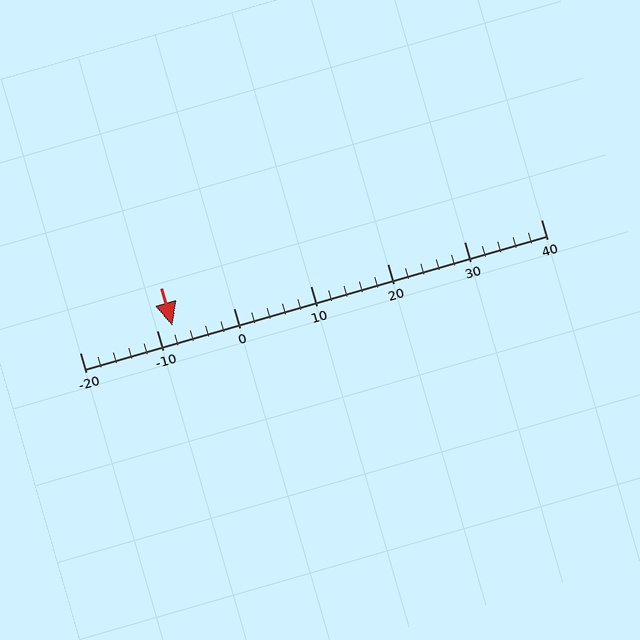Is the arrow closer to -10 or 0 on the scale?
The arrow is closer to -10.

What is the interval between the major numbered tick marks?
The major tick marks are spaced 10 units apart.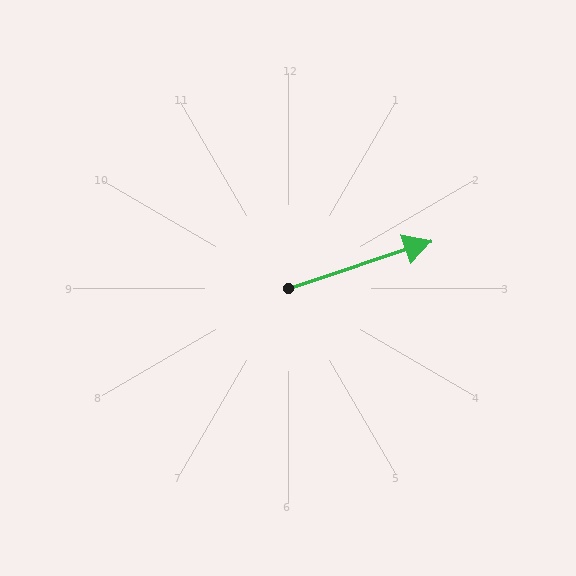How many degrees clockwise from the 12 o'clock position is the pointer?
Approximately 72 degrees.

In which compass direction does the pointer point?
East.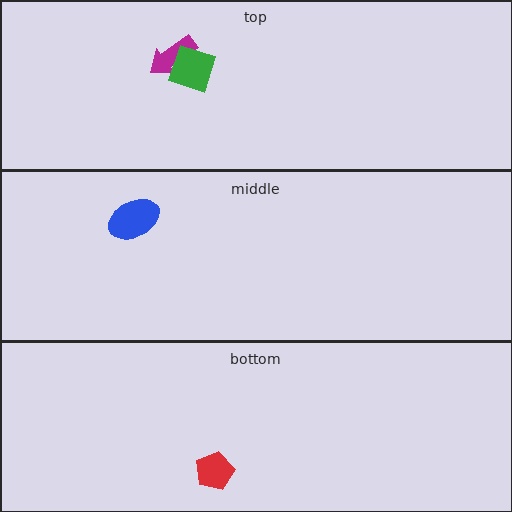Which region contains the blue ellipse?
The middle region.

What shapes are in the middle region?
The blue ellipse.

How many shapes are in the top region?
2.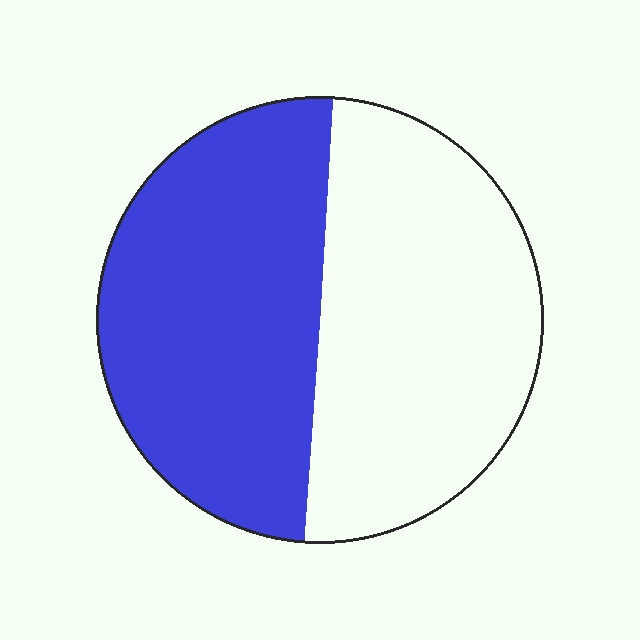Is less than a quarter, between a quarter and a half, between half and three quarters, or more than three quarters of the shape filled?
Between a quarter and a half.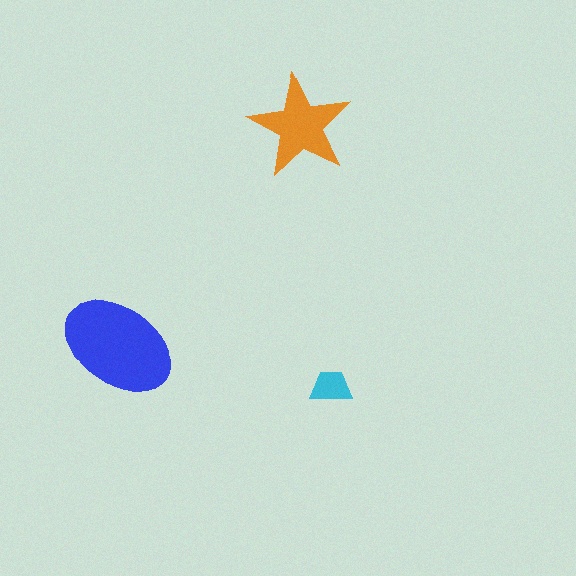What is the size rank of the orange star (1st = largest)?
2nd.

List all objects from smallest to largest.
The cyan trapezoid, the orange star, the blue ellipse.